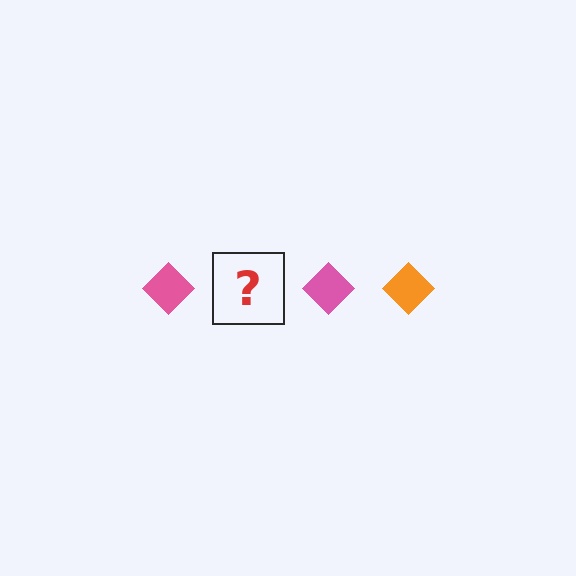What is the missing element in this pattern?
The missing element is an orange diamond.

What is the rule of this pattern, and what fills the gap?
The rule is that the pattern cycles through pink, orange diamonds. The gap should be filled with an orange diamond.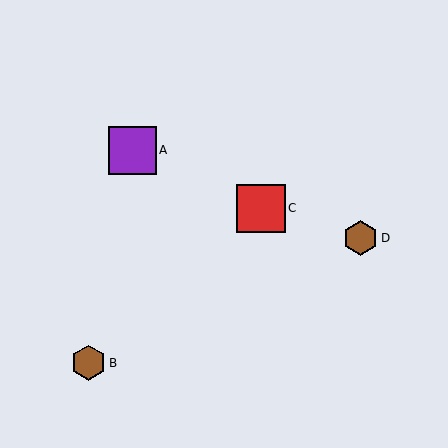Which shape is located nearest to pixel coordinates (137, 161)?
The purple square (labeled A) at (132, 150) is nearest to that location.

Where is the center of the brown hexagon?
The center of the brown hexagon is at (89, 363).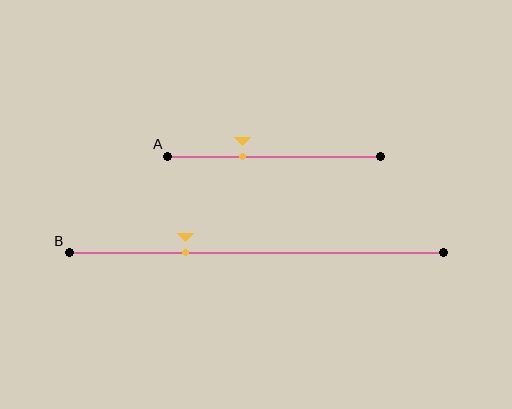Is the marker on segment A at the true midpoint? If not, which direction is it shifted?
No, the marker on segment A is shifted to the left by about 15% of the segment length.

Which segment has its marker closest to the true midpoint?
Segment A has its marker closest to the true midpoint.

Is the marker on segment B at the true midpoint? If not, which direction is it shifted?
No, the marker on segment B is shifted to the left by about 19% of the segment length.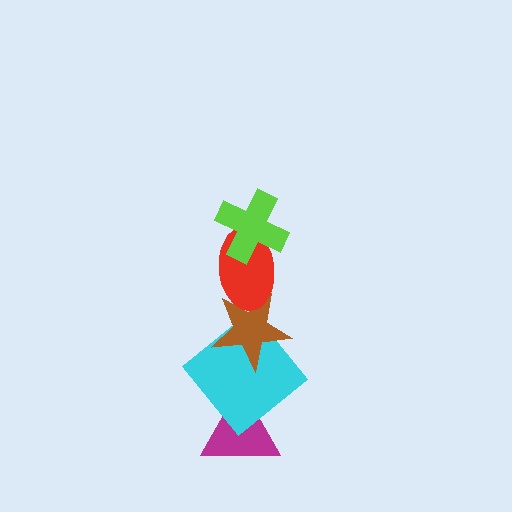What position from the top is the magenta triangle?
The magenta triangle is 5th from the top.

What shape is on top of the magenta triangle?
The cyan diamond is on top of the magenta triangle.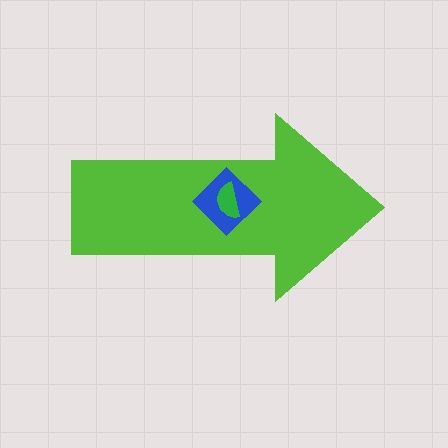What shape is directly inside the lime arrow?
The blue diamond.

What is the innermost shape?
The green semicircle.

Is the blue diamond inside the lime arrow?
Yes.